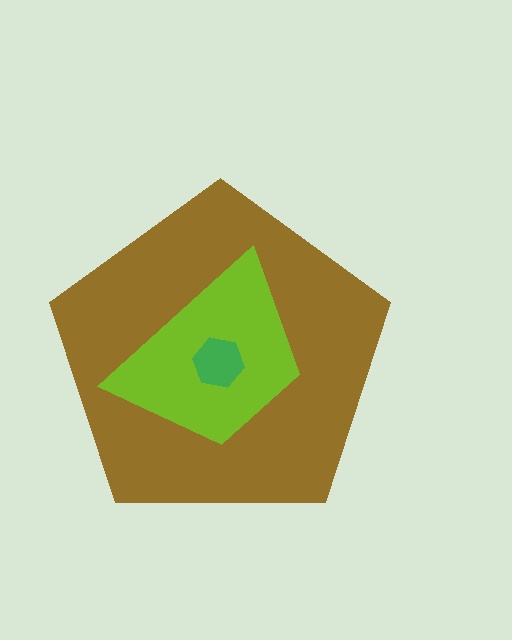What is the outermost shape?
The brown pentagon.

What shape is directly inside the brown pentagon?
The lime trapezoid.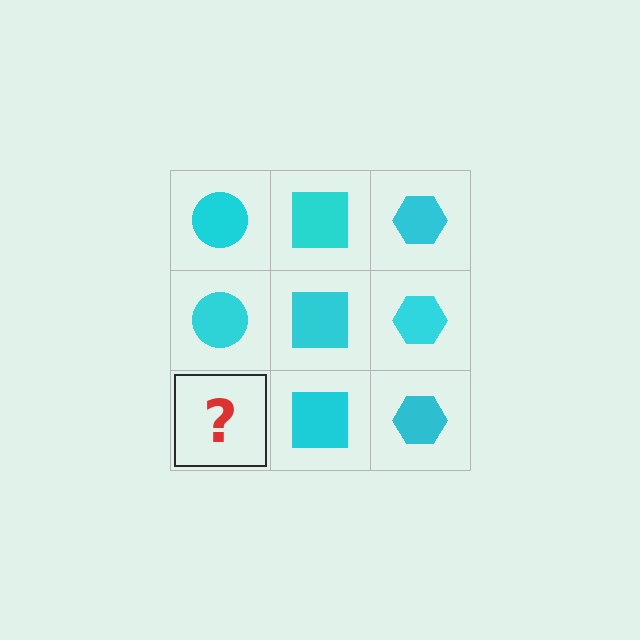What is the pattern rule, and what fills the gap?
The rule is that each column has a consistent shape. The gap should be filled with a cyan circle.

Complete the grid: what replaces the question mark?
The question mark should be replaced with a cyan circle.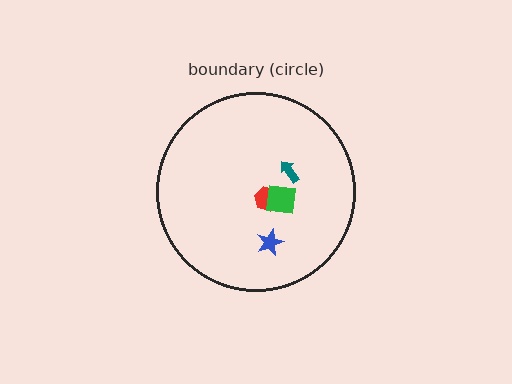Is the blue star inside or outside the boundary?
Inside.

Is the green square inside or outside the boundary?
Inside.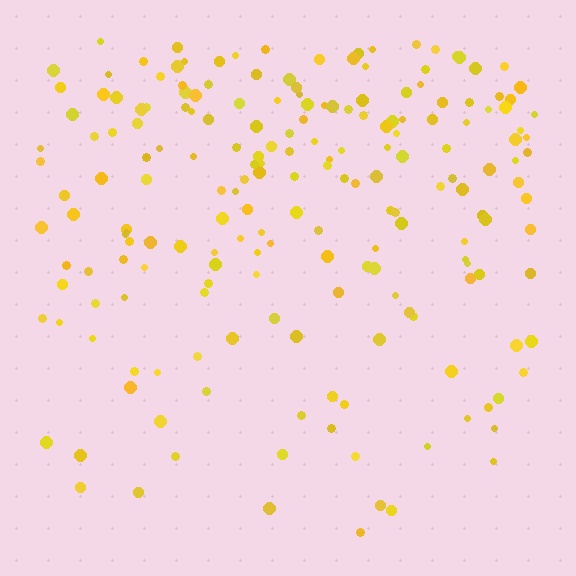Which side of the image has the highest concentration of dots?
The top.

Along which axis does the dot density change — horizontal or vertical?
Vertical.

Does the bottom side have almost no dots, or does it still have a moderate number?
Still a moderate number, just noticeably fewer than the top.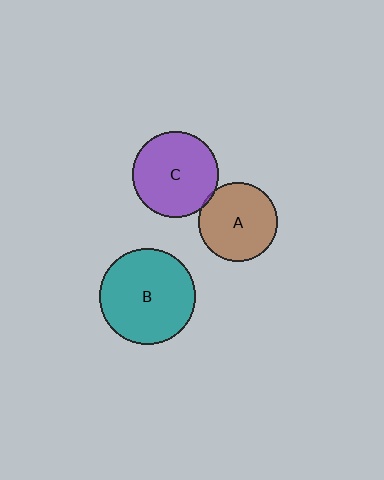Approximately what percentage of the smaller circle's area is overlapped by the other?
Approximately 5%.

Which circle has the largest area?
Circle B (teal).